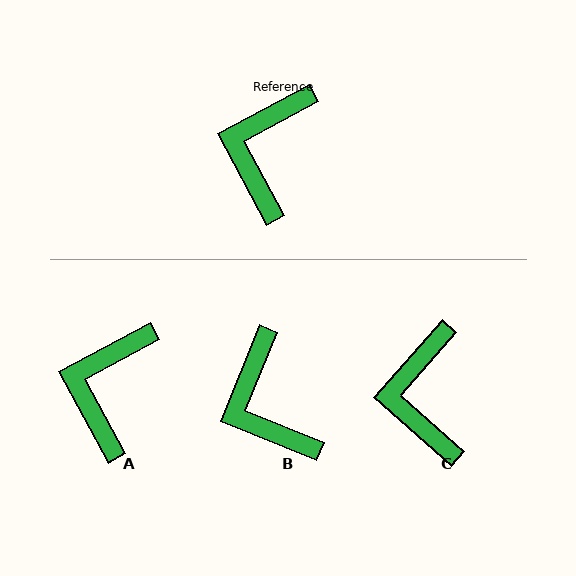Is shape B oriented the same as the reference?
No, it is off by about 40 degrees.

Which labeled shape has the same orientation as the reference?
A.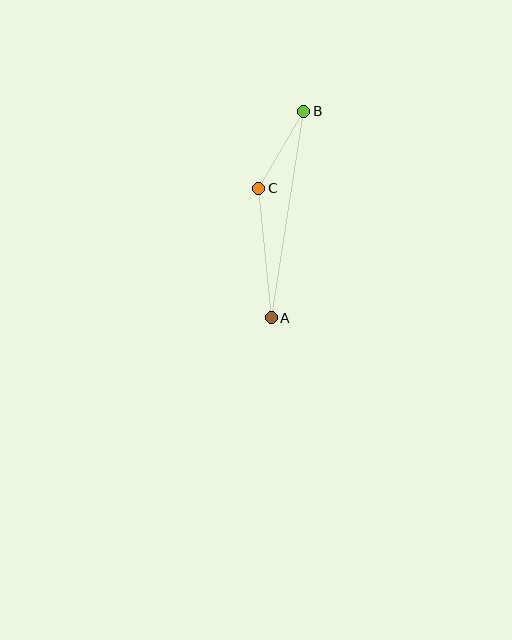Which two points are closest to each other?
Points B and C are closest to each other.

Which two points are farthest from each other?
Points A and B are farthest from each other.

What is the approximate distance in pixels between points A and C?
The distance between A and C is approximately 130 pixels.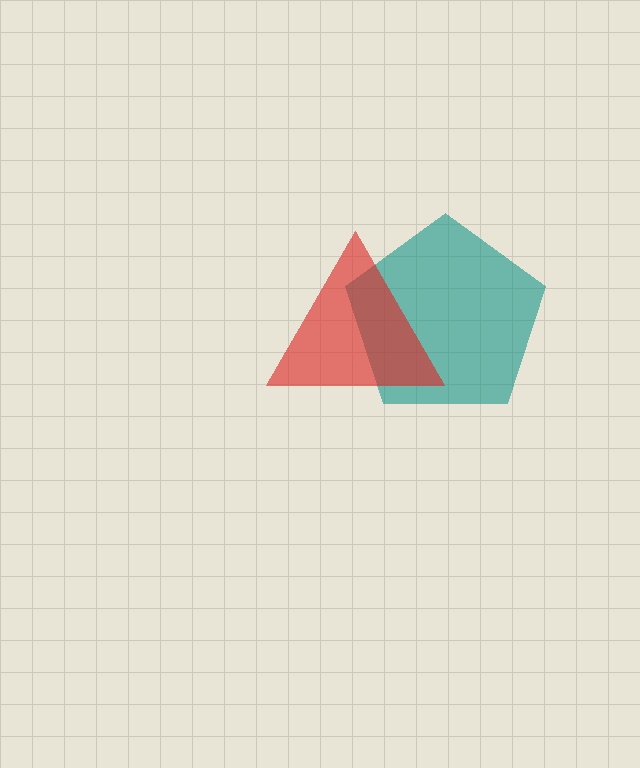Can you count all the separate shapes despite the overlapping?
Yes, there are 2 separate shapes.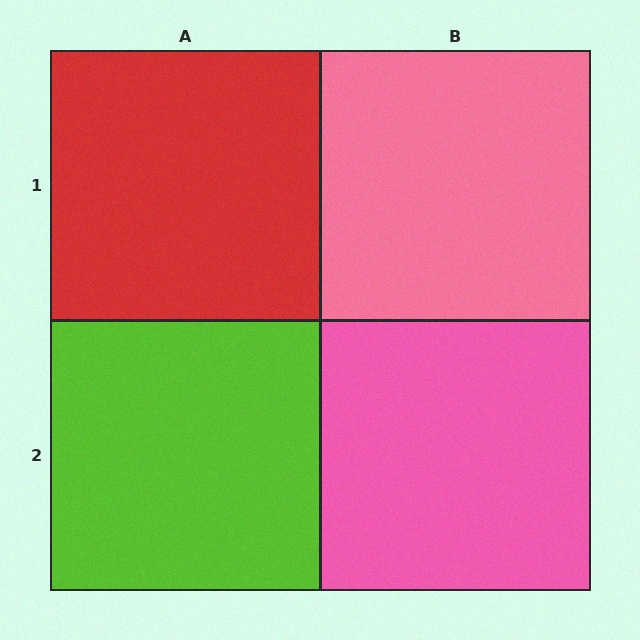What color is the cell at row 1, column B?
Pink.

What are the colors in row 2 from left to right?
Lime, pink.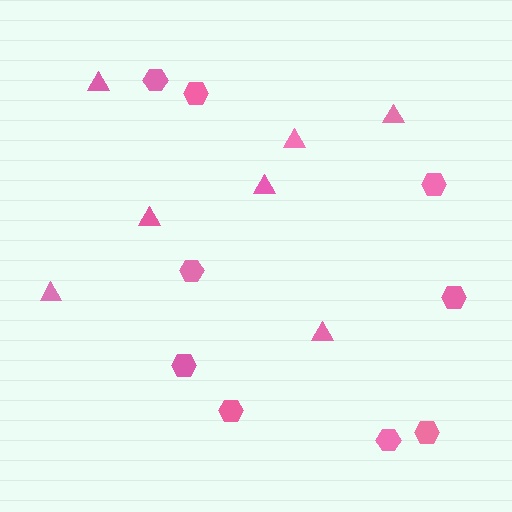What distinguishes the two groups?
There are 2 groups: one group of triangles (7) and one group of hexagons (9).